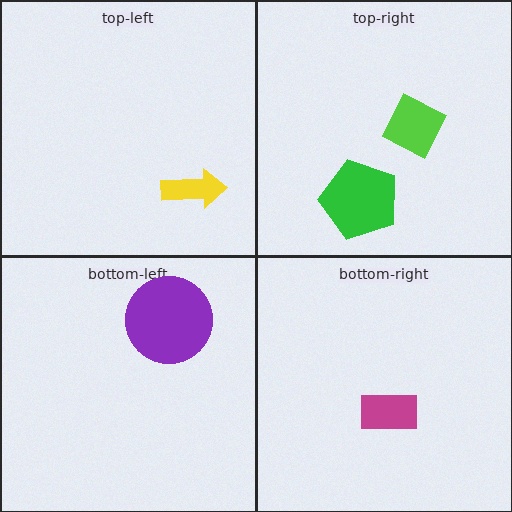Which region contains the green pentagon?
The top-right region.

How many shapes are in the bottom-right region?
1.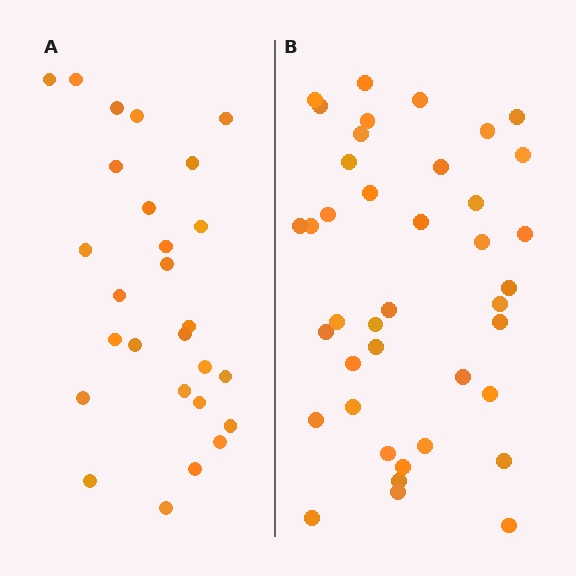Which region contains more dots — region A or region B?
Region B (the right region) has more dots.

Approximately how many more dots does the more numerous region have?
Region B has approximately 15 more dots than region A.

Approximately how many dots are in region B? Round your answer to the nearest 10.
About 40 dots.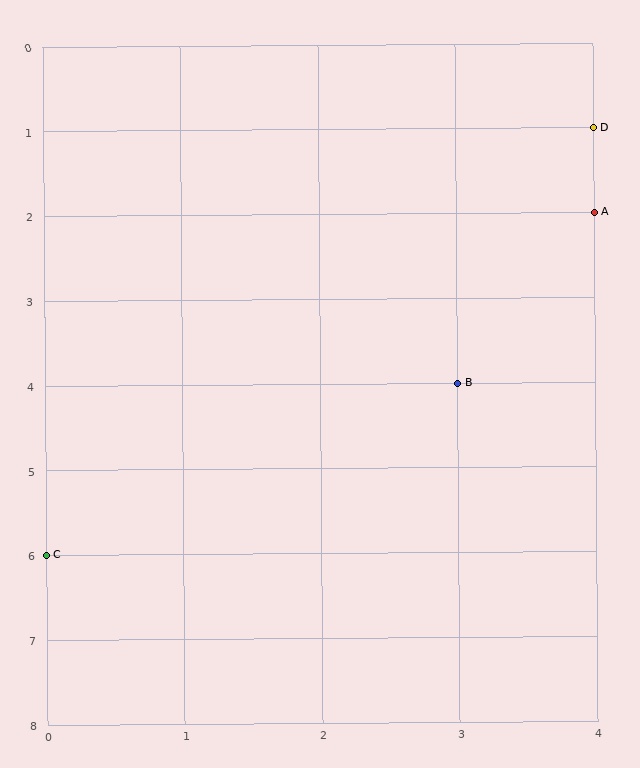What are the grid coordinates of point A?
Point A is at grid coordinates (4, 2).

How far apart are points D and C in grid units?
Points D and C are 4 columns and 5 rows apart (about 6.4 grid units diagonally).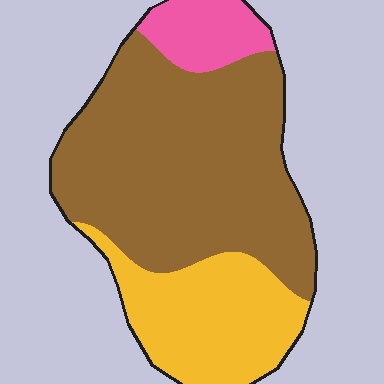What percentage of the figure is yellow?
Yellow covers roughly 25% of the figure.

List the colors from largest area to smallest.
From largest to smallest: brown, yellow, pink.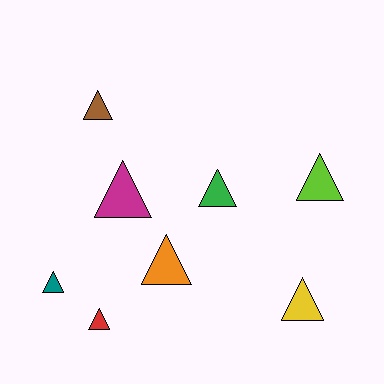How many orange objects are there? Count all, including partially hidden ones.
There is 1 orange object.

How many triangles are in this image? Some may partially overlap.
There are 8 triangles.